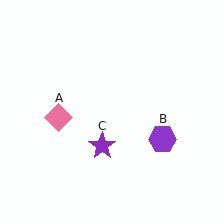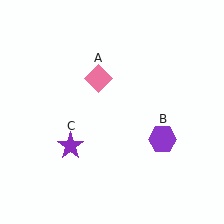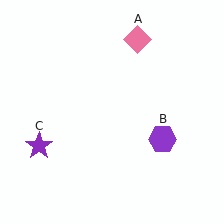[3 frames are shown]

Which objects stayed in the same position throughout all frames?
Purple hexagon (object B) remained stationary.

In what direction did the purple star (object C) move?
The purple star (object C) moved left.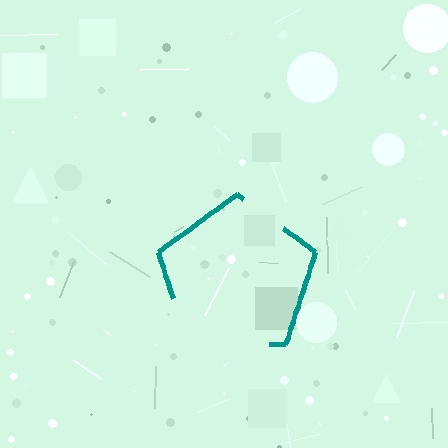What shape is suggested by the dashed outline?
The dashed outline suggests a pentagon.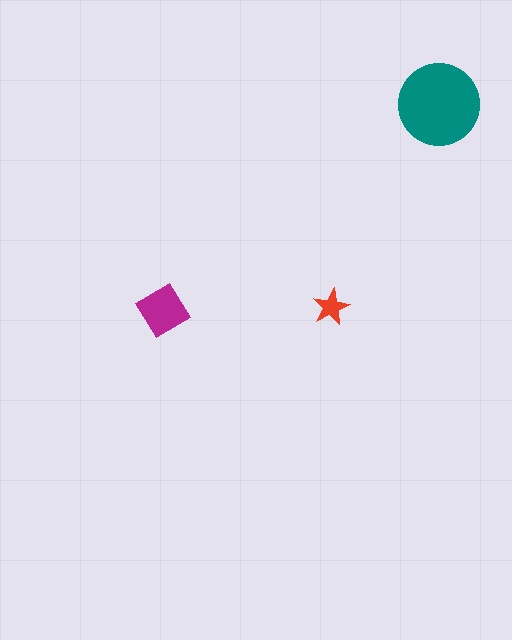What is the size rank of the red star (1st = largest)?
3rd.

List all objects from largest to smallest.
The teal circle, the magenta diamond, the red star.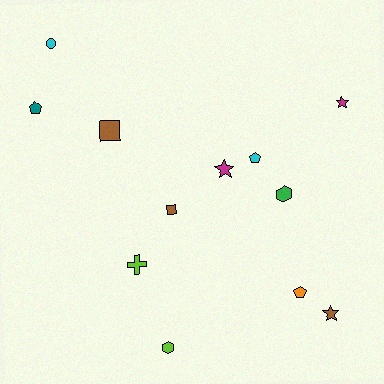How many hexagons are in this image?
There are 2 hexagons.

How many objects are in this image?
There are 12 objects.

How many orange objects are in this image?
There is 1 orange object.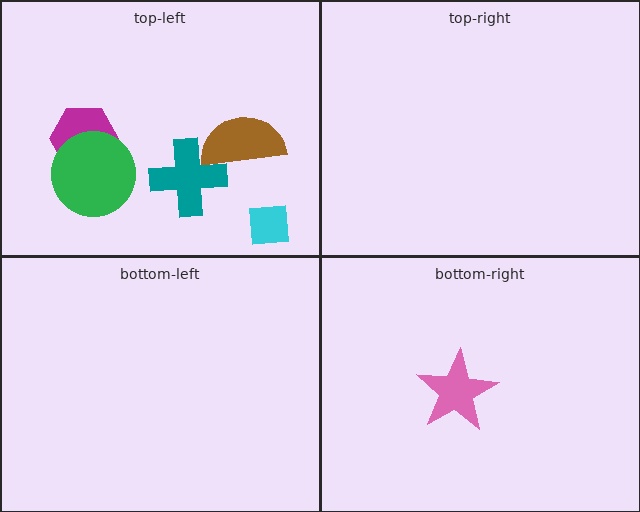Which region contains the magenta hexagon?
The top-left region.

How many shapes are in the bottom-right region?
1.